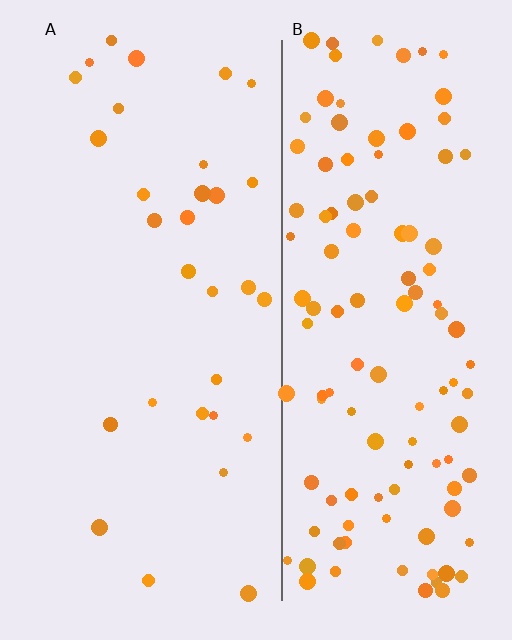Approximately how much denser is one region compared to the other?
Approximately 3.9× — region B over region A.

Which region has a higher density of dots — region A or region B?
B (the right).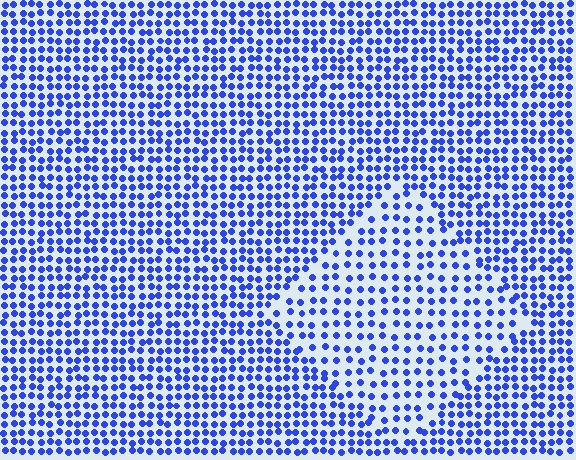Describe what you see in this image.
The image contains small blue elements arranged at two different densities. A diamond-shaped region is visible where the elements are less densely packed than the surrounding area.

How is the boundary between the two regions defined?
The boundary is defined by a change in element density (approximately 1.7x ratio). All elements are the same color, size, and shape.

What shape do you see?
I see a diamond.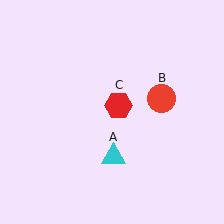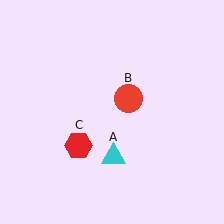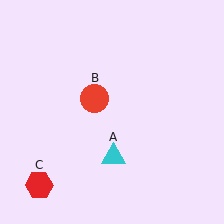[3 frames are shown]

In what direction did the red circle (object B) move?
The red circle (object B) moved left.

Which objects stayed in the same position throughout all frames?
Cyan triangle (object A) remained stationary.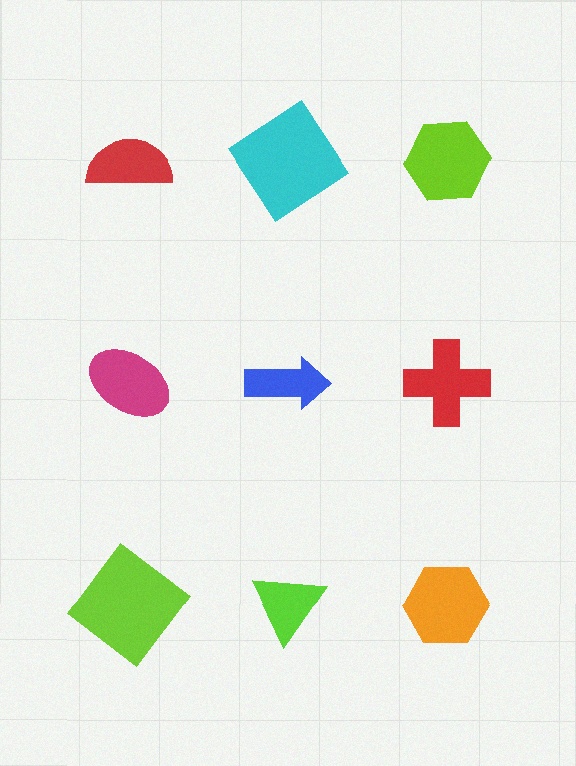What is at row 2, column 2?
A blue arrow.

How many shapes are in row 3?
3 shapes.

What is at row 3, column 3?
An orange hexagon.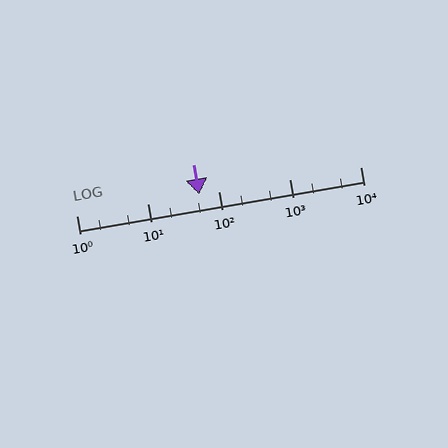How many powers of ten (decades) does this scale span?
The scale spans 4 decades, from 1 to 10000.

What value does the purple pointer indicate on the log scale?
The pointer indicates approximately 54.